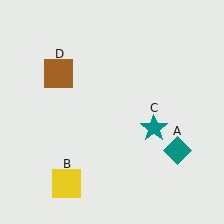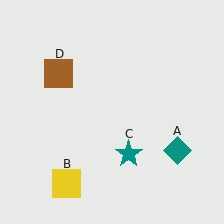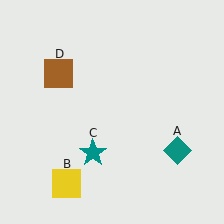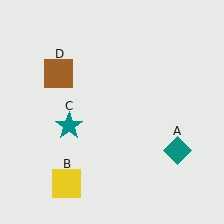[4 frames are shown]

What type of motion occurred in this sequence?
The teal star (object C) rotated clockwise around the center of the scene.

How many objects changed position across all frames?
1 object changed position: teal star (object C).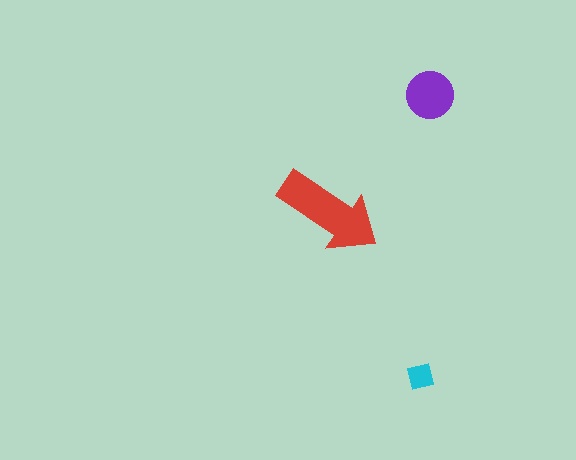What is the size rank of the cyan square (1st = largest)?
3rd.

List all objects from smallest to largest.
The cyan square, the purple circle, the red arrow.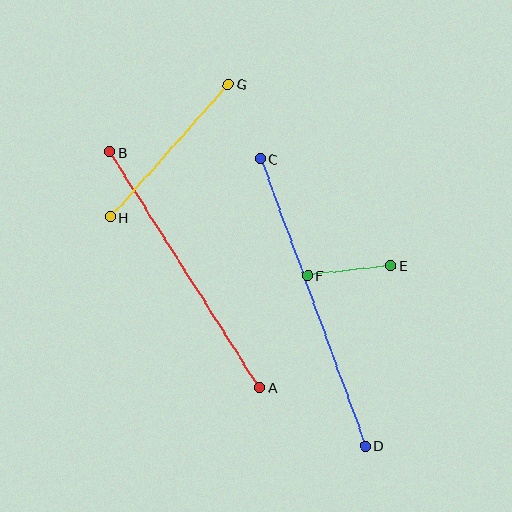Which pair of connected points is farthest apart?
Points C and D are farthest apart.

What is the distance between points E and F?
The distance is approximately 84 pixels.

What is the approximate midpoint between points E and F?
The midpoint is at approximately (349, 271) pixels.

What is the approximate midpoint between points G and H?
The midpoint is at approximately (169, 151) pixels.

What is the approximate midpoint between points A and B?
The midpoint is at approximately (185, 270) pixels.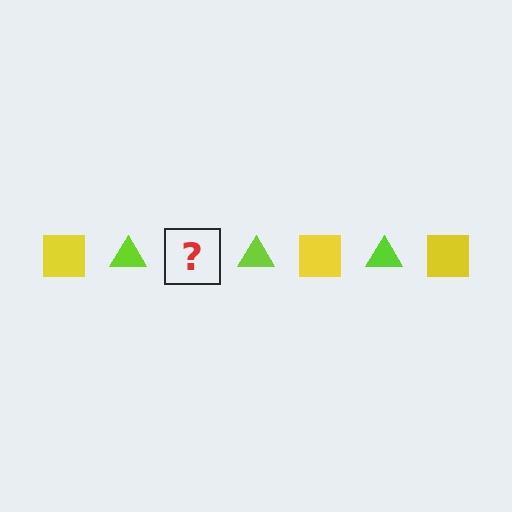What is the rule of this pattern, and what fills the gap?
The rule is that the pattern alternates between yellow square and lime triangle. The gap should be filled with a yellow square.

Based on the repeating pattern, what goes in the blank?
The blank should be a yellow square.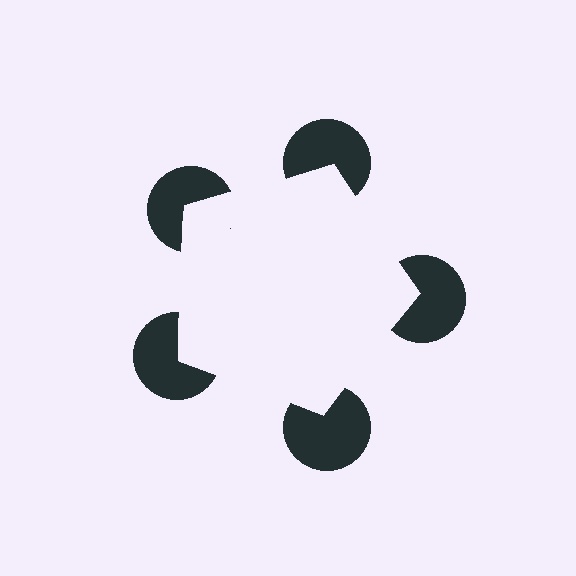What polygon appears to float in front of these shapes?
An illusory pentagon — its edges are inferred from the aligned wedge cuts in the pac-man discs, not physically drawn.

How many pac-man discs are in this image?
There are 5 — one at each vertex of the illusory pentagon.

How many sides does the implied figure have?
5 sides.